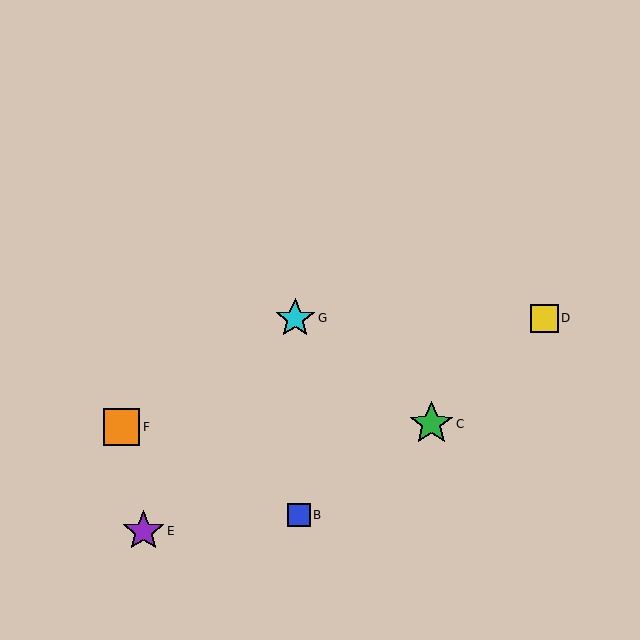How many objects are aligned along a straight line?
3 objects (A, F, G) are aligned along a straight line.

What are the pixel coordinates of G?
Object G is at (295, 318).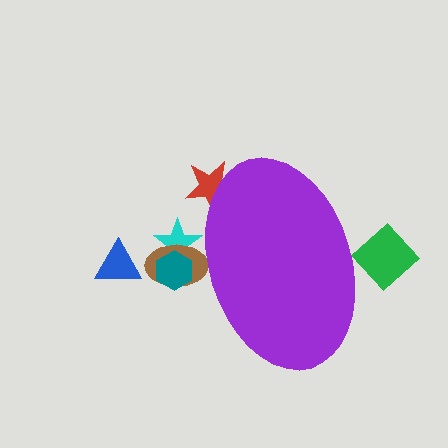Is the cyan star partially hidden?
Yes, the cyan star is partially hidden behind the purple ellipse.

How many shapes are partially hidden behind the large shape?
5 shapes are partially hidden.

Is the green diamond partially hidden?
Yes, the green diamond is partially hidden behind the purple ellipse.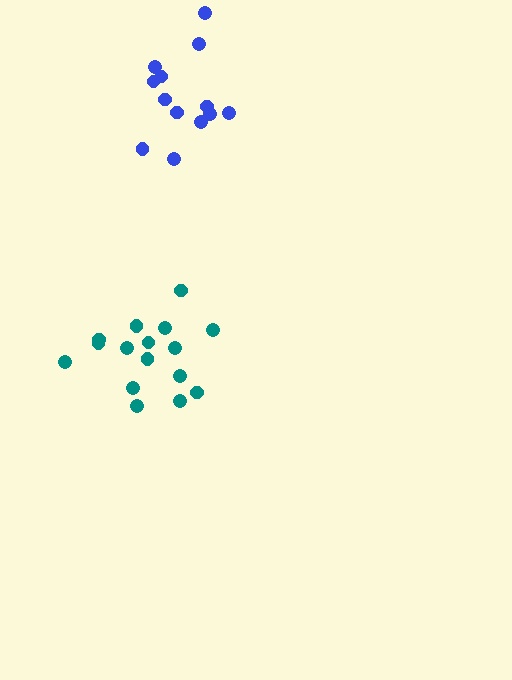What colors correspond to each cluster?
The clusters are colored: teal, blue.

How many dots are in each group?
Group 1: 16 dots, Group 2: 13 dots (29 total).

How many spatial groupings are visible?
There are 2 spatial groupings.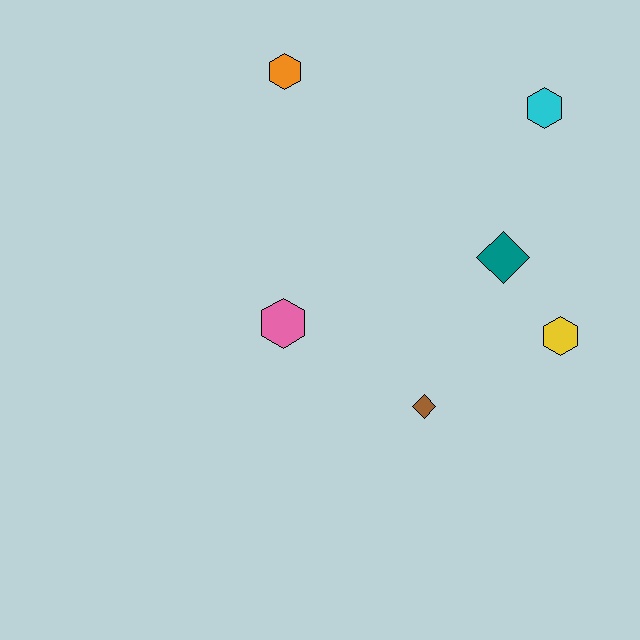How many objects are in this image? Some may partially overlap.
There are 6 objects.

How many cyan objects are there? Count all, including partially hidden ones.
There is 1 cyan object.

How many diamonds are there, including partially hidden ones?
There are 2 diamonds.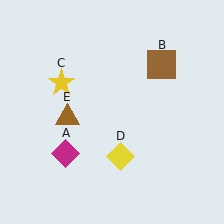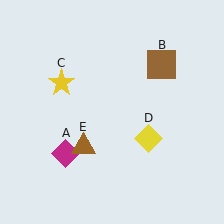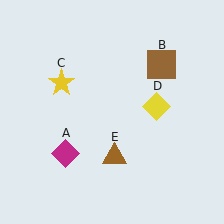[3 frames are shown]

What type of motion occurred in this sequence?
The yellow diamond (object D), brown triangle (object E) rotated counterclockwise around the center of the scene.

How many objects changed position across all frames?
2 objects changed position: yellow diamond (object D), brown triangle (object E).